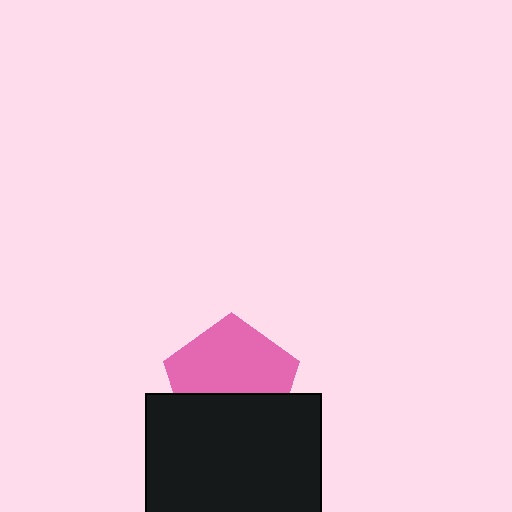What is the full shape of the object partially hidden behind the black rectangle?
The partially hidden object is a pink pentagon.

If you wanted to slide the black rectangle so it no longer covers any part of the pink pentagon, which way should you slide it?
Slide it down — that is the most direct way to separate the two shapes.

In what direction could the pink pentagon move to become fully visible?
The pink pentagon could move up. That would shift it out from behind the black rectangle entirely.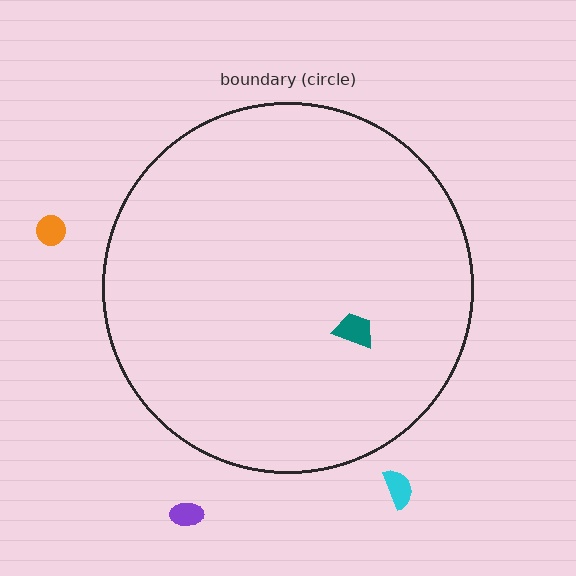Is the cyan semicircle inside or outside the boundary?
Outside.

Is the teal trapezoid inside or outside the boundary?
Inside.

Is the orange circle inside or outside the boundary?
Outside.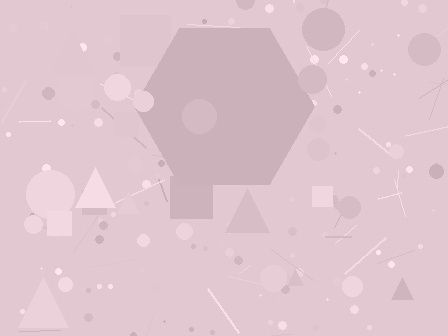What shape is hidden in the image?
A hexagon is hidden in the image.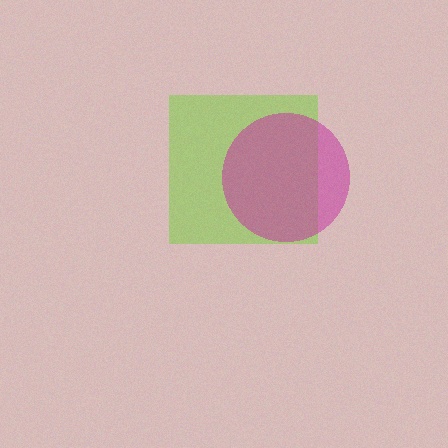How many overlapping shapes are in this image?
There are 2 overlapping shapes in the image.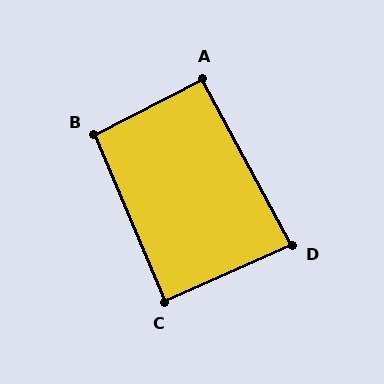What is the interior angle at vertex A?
Approximately 91 degrees (approximately right).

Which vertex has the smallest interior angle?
D, at approximately 86 degrees.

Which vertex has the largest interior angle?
B, at approximately 94 degrees.